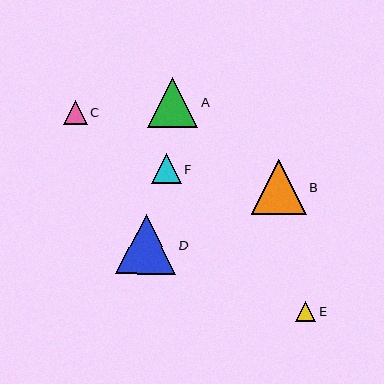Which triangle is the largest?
Triangle D is the largest with a size of approximately 60 pixels.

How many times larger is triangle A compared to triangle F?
Triangle A is approximately 1.7 times the size of triangle F.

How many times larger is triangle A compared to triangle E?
Triangle A is approximately 2.5 times the size of triangle E.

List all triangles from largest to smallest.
From largest to smallest: D, B, A, F, C, E.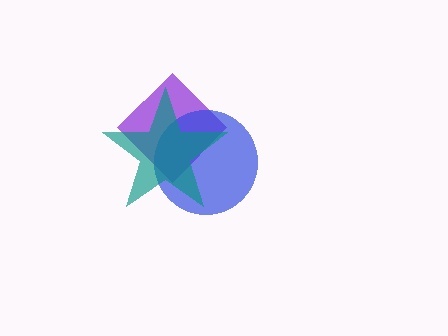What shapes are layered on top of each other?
The layered shapes are: a purple diamond, a blue circle, a teal star.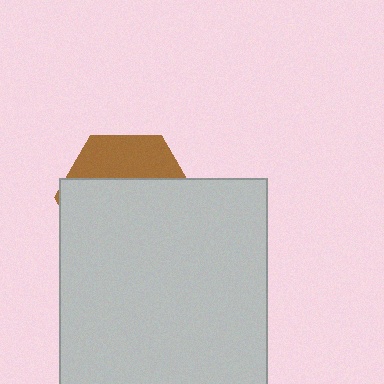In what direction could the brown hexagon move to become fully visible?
The brown hexagon could move up. That would shift it out from behind the light gray square entirely.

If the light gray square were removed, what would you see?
You would see the complete brown hexagon.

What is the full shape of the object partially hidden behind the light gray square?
The partially hidden object is a brown hexagon.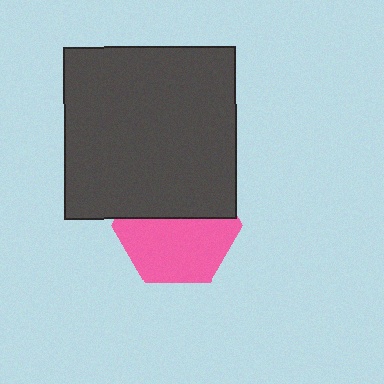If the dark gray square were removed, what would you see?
You would see the complete pink hexagon.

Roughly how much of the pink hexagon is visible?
About half of it is visible (roughly 57%).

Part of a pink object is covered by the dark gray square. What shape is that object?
It is a hexagon.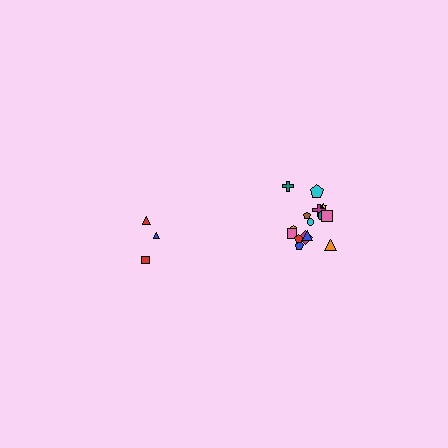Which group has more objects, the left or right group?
The right group.